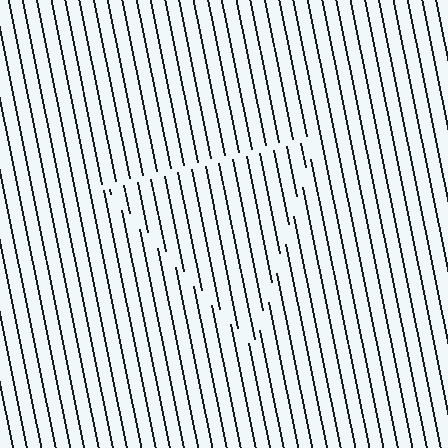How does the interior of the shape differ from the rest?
The interior of the shape contains the same grating, shifted by half a period — the contour is defined by the phase discontinuity where line-ends from the inner and outer gratings abut.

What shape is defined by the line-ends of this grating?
An illusory triangle. The interior of the shape contains the same grating, shifted by half a period — the contour is defined by the phase discontinuity where line-ends from the inner and outer gratings abut.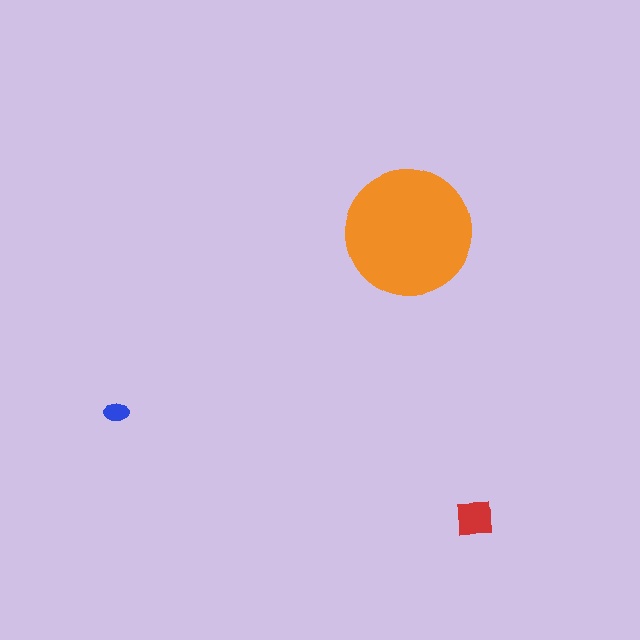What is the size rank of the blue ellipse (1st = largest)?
3rd.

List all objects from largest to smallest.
The orange circle, the red square, the blue ellipse.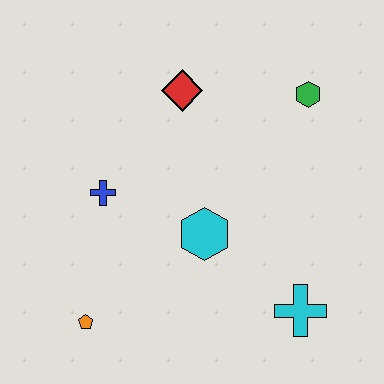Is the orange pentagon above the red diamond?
No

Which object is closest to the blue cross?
The cyan hexagon is closest to the blue cross.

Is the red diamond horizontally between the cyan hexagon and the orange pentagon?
Yes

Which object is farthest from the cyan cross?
The red diamond is farthest from the cyan cross.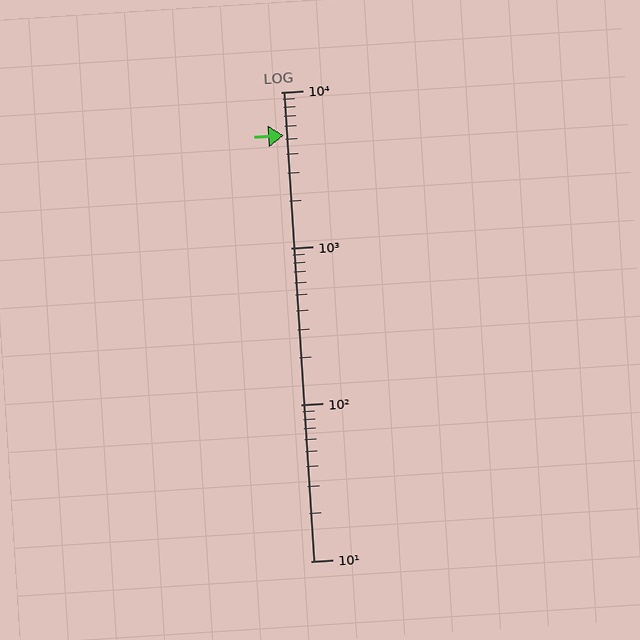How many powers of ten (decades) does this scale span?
The scale spans 3 decades, from 10 to 10000.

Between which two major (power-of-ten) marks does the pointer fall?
The pointer is between 1000 and 10000.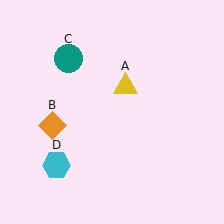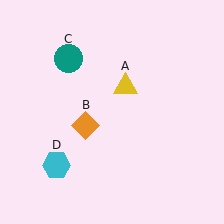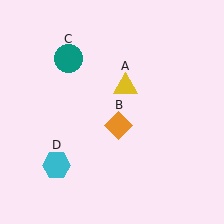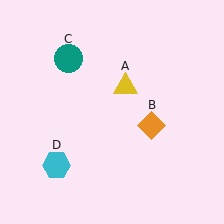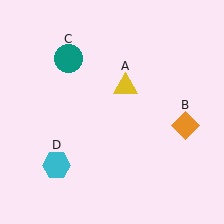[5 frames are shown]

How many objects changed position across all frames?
1 object changed position: orange diamond (object B).